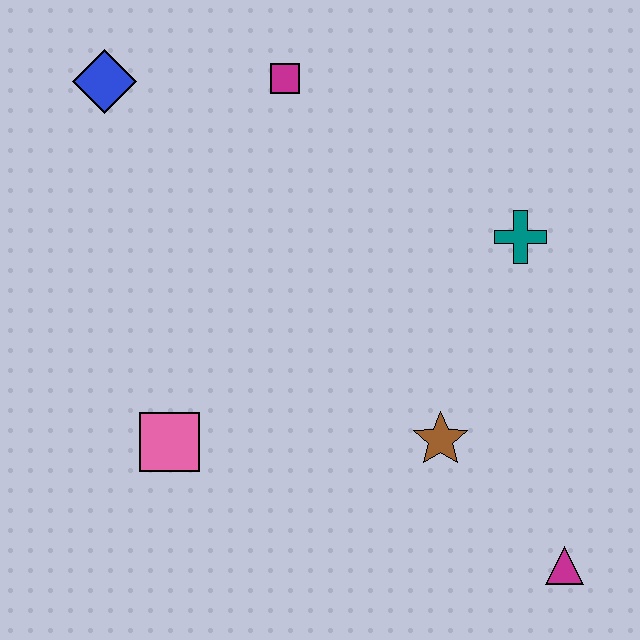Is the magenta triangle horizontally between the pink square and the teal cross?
No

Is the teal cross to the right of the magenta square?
Yes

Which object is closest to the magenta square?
The blue diamond is closest to the magenta square.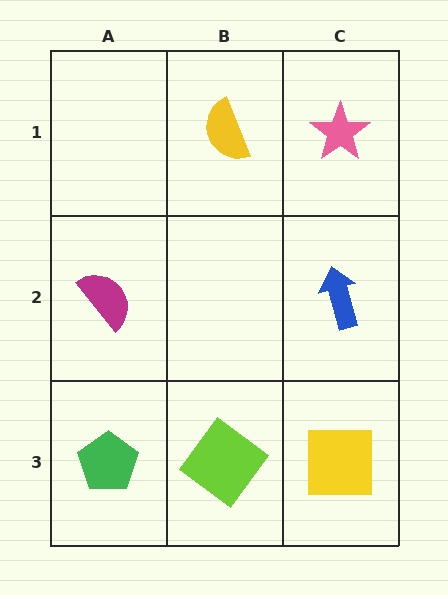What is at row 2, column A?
A magenta semicircle.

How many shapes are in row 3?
3 shapes.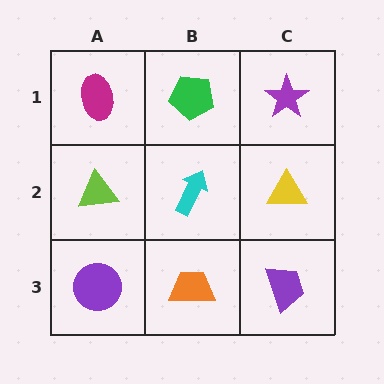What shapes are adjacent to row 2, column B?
A green pentagon (row 1, column B), an orange trapezoid (row 3, column B), a lime triangle (row 2, column A), a yellow triangle (row 2, column C).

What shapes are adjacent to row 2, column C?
A purple star (row 1, column C), a purple trapezoid (row 3, column C), a cyan arrow (row 2, column B).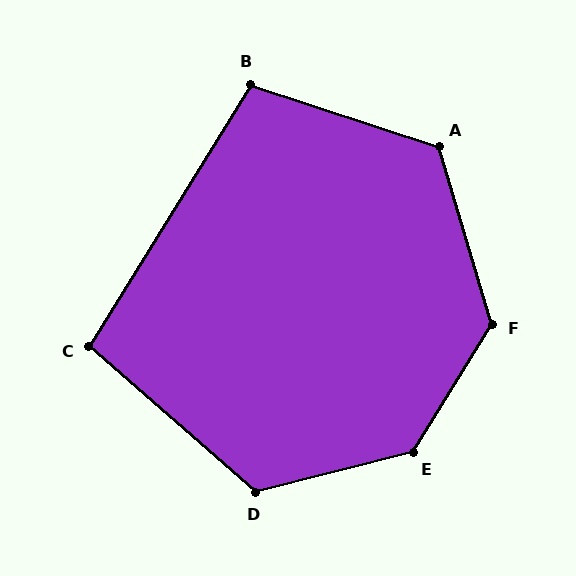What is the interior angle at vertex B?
Approximately 103 degrees (obtuse).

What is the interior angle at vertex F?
Approximately 132 degrees (obtuse).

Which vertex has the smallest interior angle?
C, at approximately 100 degrees.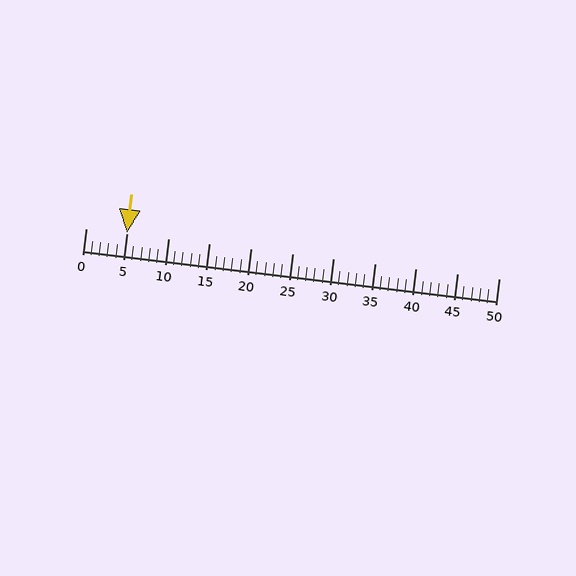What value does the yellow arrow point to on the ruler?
The yellow arrow points to approximately 5.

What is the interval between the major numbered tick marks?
The major tick marks are spaced 5 units apart.